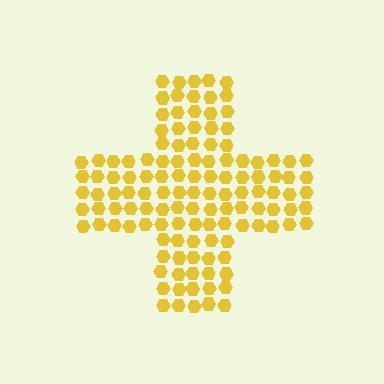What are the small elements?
The small elements are hexagons.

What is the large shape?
The large shape is a cross.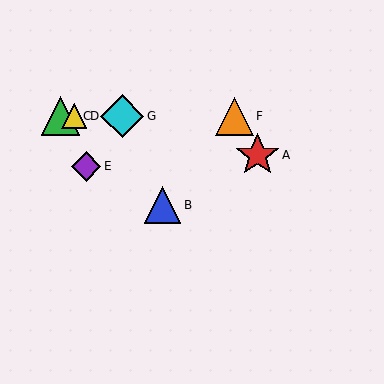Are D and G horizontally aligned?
Yes, both are at y≈116.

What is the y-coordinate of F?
Object F is at y≈116.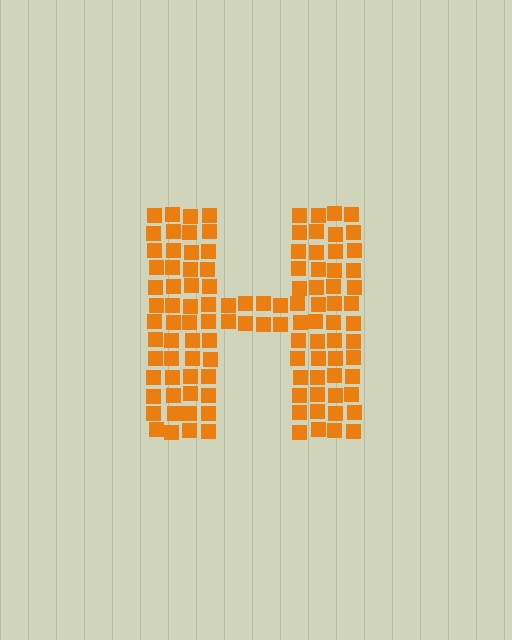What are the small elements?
The small elements are squares.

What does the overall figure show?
The overall figure shows the letter H.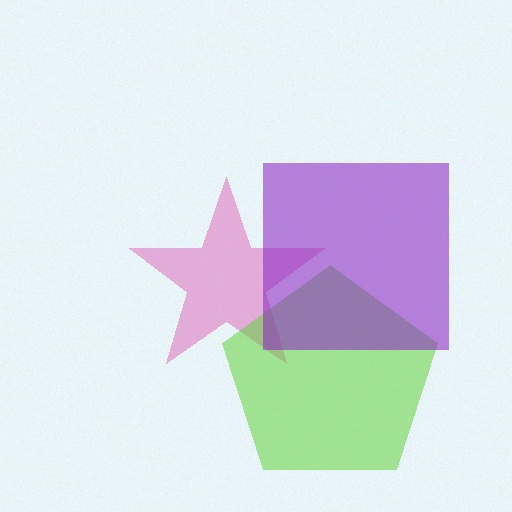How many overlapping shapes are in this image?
There are 3 overlapping shapes in the image.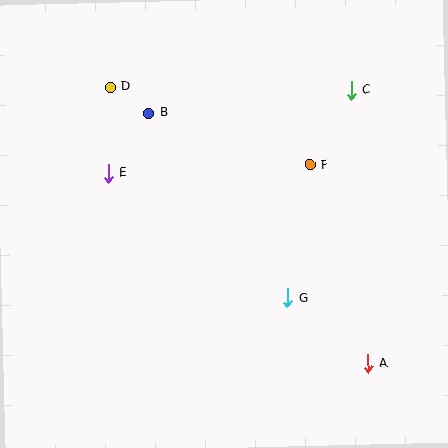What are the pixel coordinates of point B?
Point B is at (149, 113).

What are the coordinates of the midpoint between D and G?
The midpoint between D and G is at (199, 192).